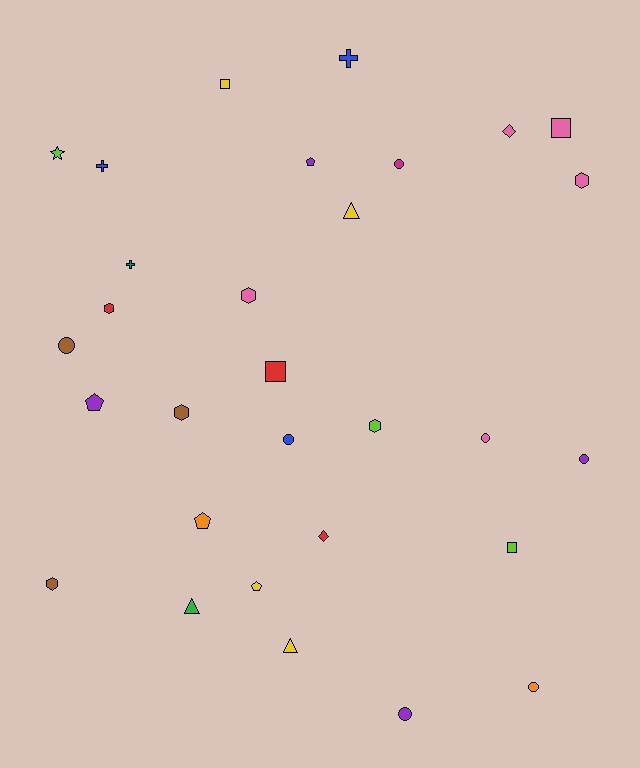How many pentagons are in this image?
There are 4 pentagons.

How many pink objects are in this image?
There are 5 pink objects.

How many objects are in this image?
There are 30 objects.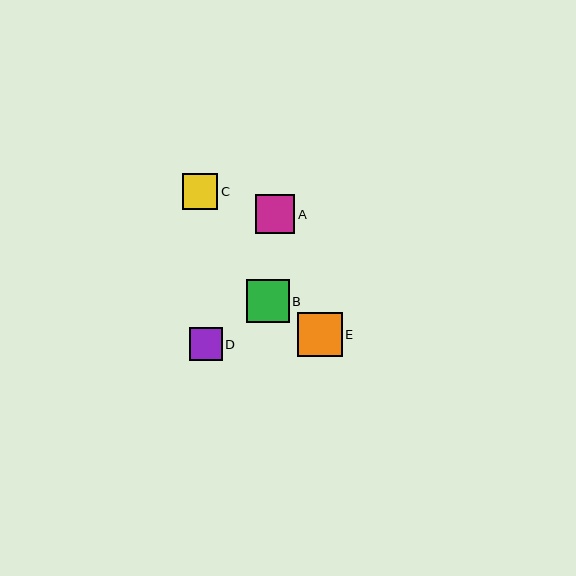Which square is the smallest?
Square D is the smallest with a size of approximately 33 pixels.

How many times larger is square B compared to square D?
Square B is approximately 1.3 times the size of square D.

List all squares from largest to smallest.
From largest to smallest: E, B, A, C, D.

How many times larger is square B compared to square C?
Square B is approximately 1.2 times the size of square C.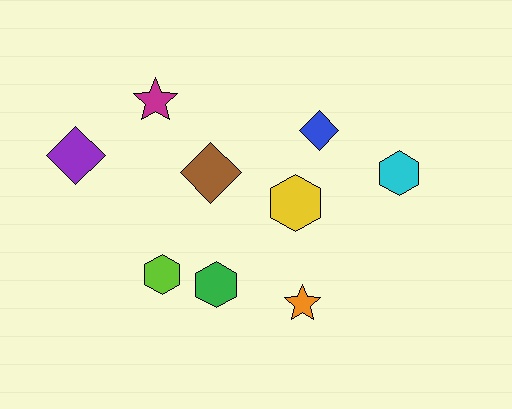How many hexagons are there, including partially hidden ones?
There are 4 hexagons.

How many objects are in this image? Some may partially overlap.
There are 9 objects.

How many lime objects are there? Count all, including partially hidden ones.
There is 1 lime object.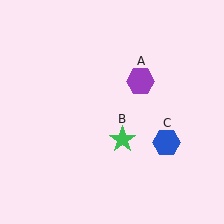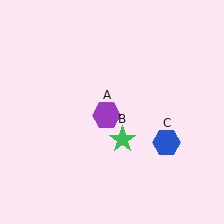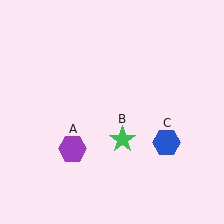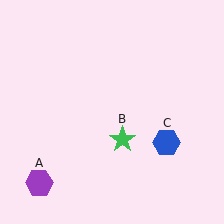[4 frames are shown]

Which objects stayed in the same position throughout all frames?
Green star (object B) and blue hexagon (object C) remained stationary.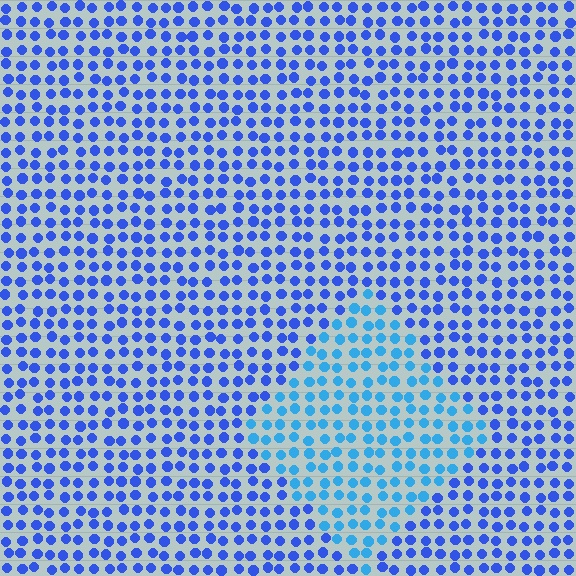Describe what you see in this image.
The image is filled with small blue elements in a uniform arrangement. A diamond-shaped region is visible where the elements are tinted to a slightly different hue, forming a subtle color boundary.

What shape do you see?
I see a diamond.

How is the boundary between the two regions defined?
The boundary is defined purely by a slight shift in hue (about 28 degrees). Spacing, size, and orientation are identical on both sides.